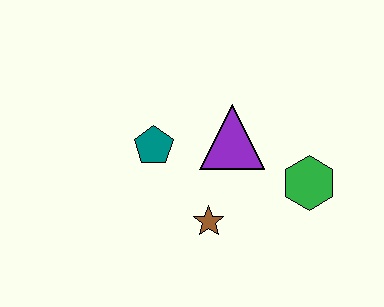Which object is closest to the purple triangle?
The teal pentagon is closest to the purple triangle.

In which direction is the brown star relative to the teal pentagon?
The brown star is below the teal pentagon.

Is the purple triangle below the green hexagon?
No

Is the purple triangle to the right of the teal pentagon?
Yes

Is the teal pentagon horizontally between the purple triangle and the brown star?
No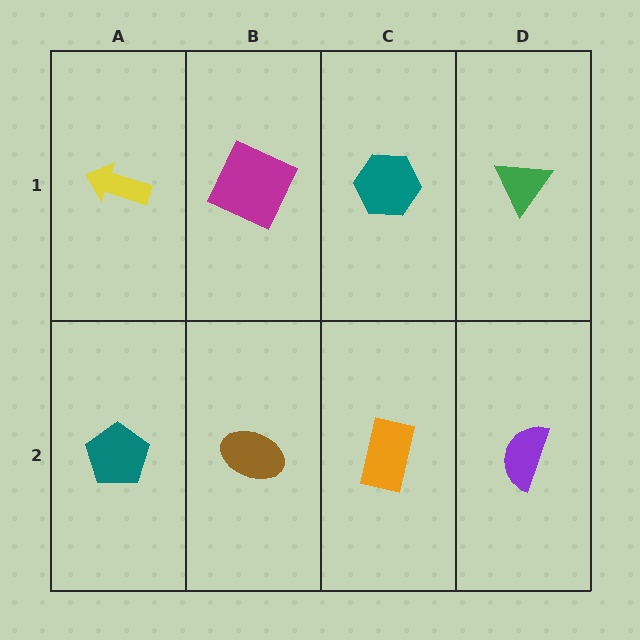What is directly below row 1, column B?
A brown ellipse.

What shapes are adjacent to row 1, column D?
A purple semicircle (row 2, column D), a teal hexagon (row 1, column C).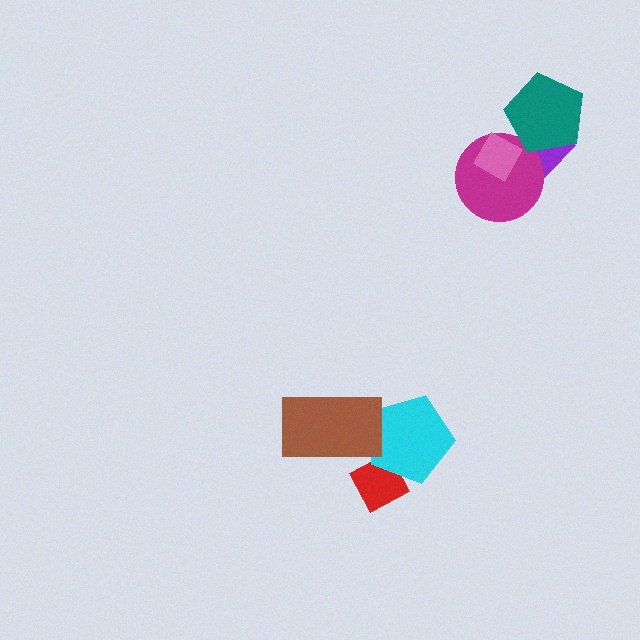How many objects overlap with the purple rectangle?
3 objects overlap with the purple rectangle.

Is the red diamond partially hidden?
Yes, it is partially covered by another shape.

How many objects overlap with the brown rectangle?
1 object overlaps with the brown rectangle.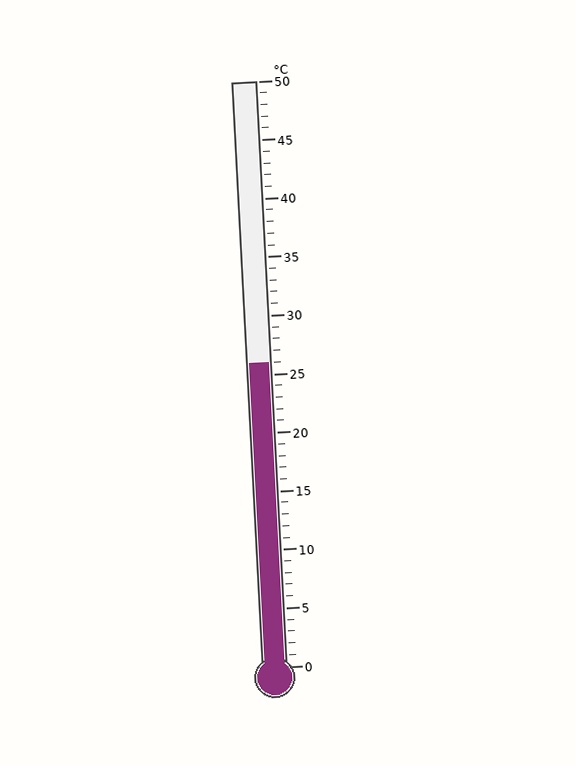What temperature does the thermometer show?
The thermometer shows approximately 26°C.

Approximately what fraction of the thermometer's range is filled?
The thermometer is filled to approximately 50% of its range.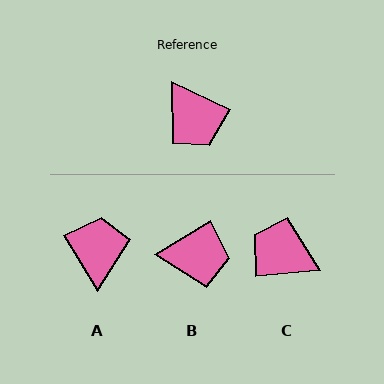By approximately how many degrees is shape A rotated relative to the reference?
Approximately 146 degrees counter-clockwise.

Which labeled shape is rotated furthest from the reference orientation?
C, about 149 degrees away.